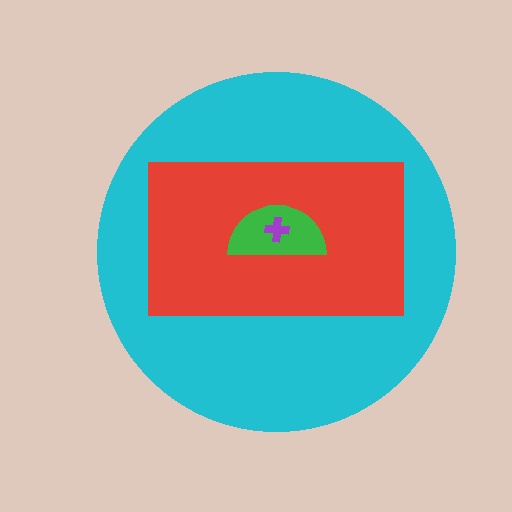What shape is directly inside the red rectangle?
The green semicircle.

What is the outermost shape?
The cyan circle.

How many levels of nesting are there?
4.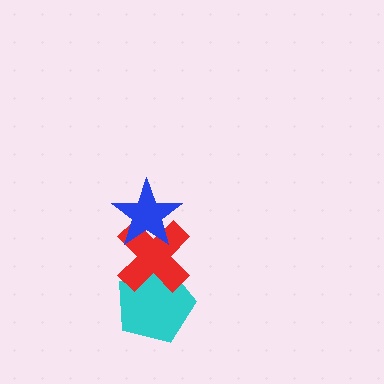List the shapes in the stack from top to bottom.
From top to bottom: the blue star, the red cross, the cyan pentagon.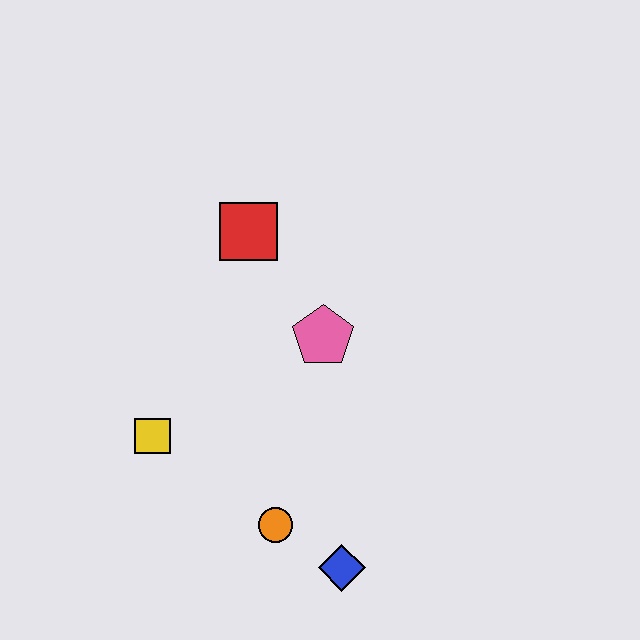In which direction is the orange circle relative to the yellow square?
The orange circle is to the right of the yellow square.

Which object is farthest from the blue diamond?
The red square is farthest from the blue diamond.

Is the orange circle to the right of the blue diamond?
No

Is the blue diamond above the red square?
No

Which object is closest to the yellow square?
The orange circle is closest to the yellow square.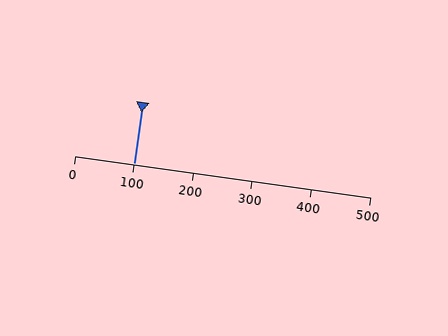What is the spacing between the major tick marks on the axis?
The major ticks are spaced 100 apart.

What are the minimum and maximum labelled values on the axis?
The axis runs from 0 to 500.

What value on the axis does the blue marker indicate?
The marker indicates approximately 100.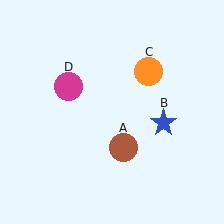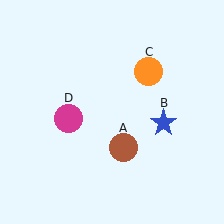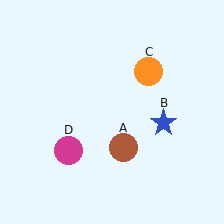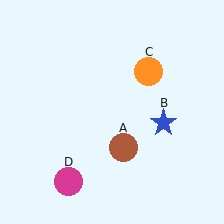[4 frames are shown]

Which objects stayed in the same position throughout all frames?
Brown circle (object A) and blue star (object B) and orange circle (object C) remained stationary.